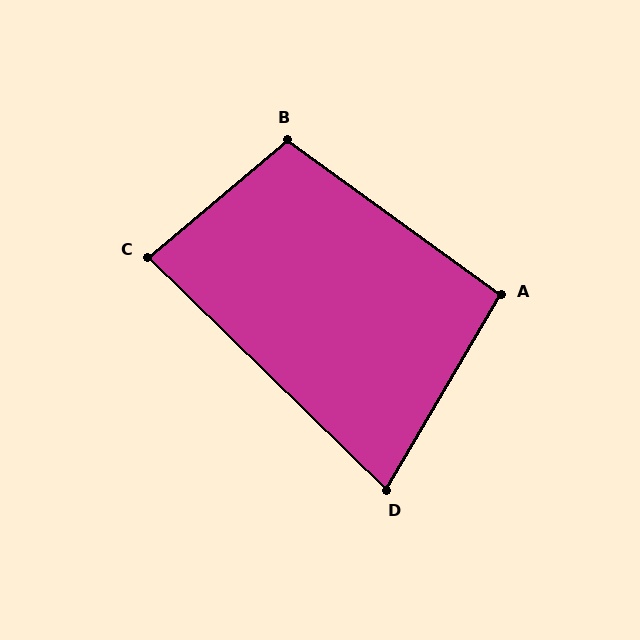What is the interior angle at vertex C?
Approximately 84 degrees (acute).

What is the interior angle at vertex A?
Approximately 96 degrees (obtuse).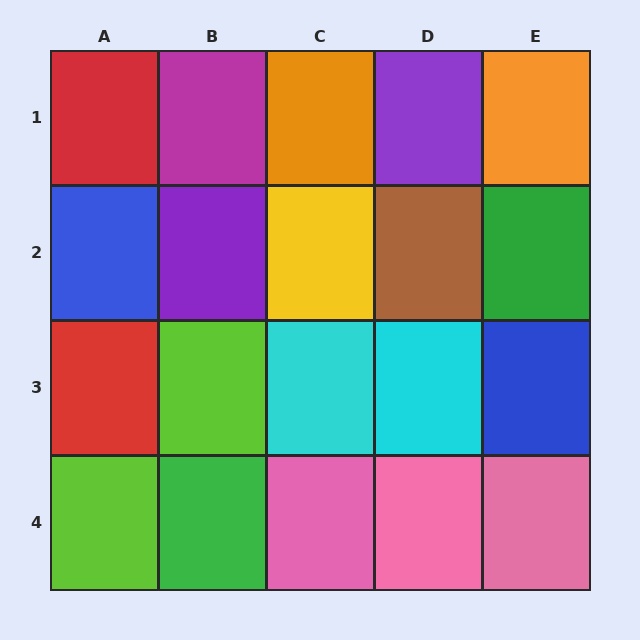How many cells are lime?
2 cells are lime.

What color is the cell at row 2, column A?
Blue.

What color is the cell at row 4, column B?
Green.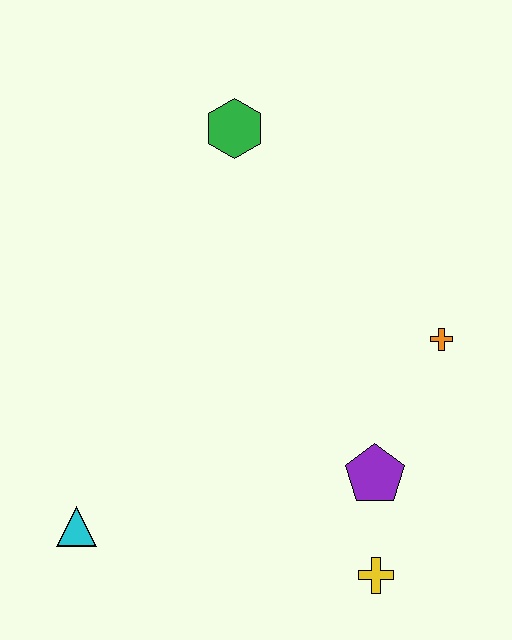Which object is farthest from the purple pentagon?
The green hexagon is farthest from the purple pentagon.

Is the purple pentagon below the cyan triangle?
No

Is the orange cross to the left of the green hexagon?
No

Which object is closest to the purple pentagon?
The yellow cross is closest to the purple pentagon.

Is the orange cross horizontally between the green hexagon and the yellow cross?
No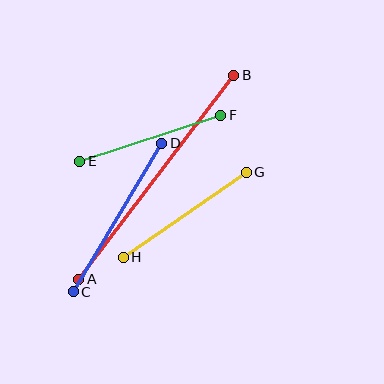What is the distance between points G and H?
The distance is approximately 150 pixels.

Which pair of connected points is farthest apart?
Points A and B are farthest apart.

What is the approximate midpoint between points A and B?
The midpoint is at approximately (156, 177) pixels.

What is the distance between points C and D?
The distance is approximately 173 pixels.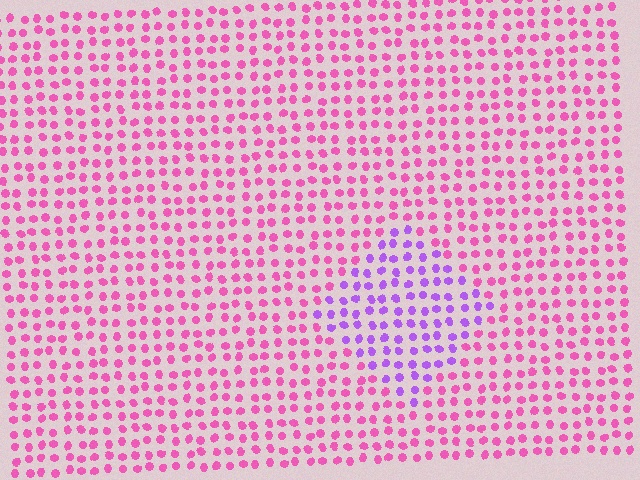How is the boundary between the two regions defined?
The boundary is defined purely by a slight shift in hue (about 46 degrees). Spacing, size, and orientation are identical on both sides.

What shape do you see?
I see a diamond.